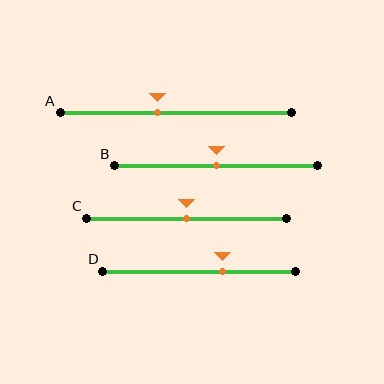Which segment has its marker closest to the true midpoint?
Segment B has its marker closest to the true midpoint.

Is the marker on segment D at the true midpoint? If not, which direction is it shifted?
No, the marker on segment D is shifted to the right by about 12% of the segment length.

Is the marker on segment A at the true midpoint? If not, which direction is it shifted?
No, the marker on segment A is shifted to the left by about 8% of the segment length.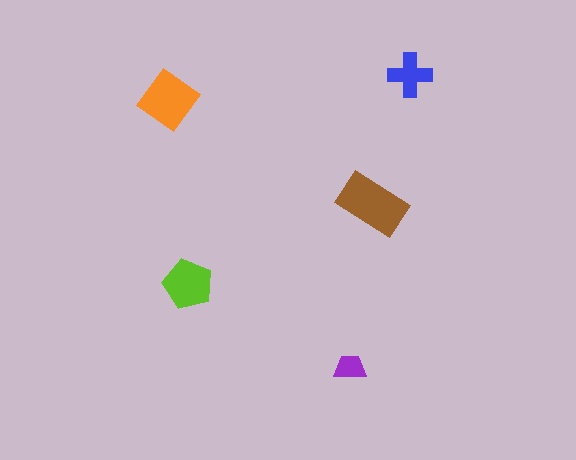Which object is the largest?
The brown rectangle.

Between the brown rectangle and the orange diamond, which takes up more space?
The brown rectangle.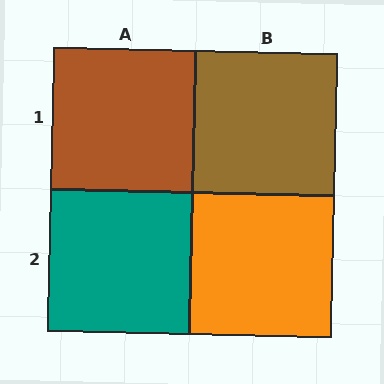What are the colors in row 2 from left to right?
Teal, orange.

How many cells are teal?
1 cell is teal.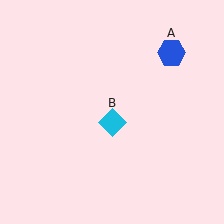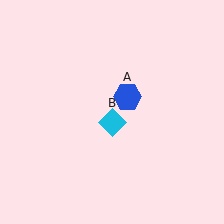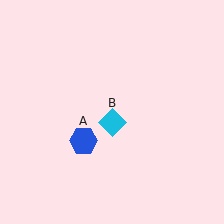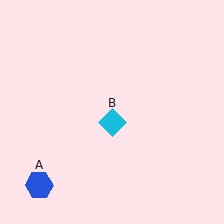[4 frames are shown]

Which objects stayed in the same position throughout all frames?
Cyan diamond (object B) remained stationary.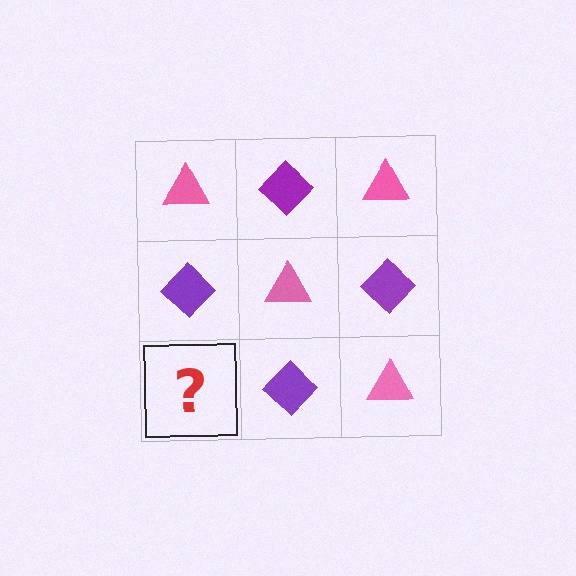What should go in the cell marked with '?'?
The missing cell should contain a pink triangle.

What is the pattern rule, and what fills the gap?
The rule is that it alternates pink triangle and purple diamond in a checkerboard pattern. The gap should be filled with a pink triangle.